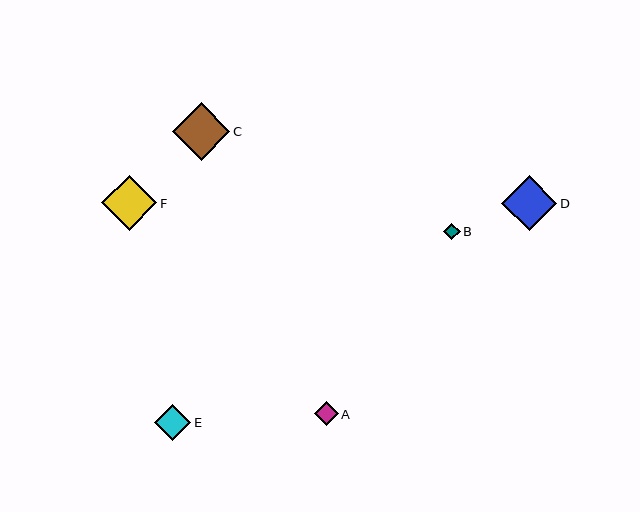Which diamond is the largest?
Diamond C is the largest with a size of approximately 58 pixels.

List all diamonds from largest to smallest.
From largest to smallest: C, F, D, E, A, B.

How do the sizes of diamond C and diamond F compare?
Diamond C and diamond F are approximately the same size.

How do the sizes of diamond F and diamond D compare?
Diamond F and diamond D are approximately the same size.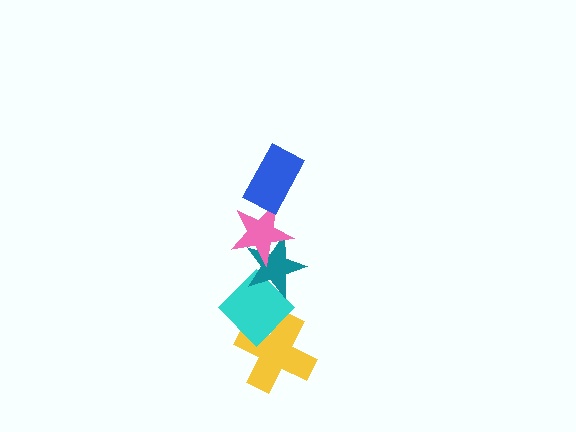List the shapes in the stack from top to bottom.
From top to bottom: the blue rectangle, the pink star, the teal star, the cyan diamond, the yellow cross.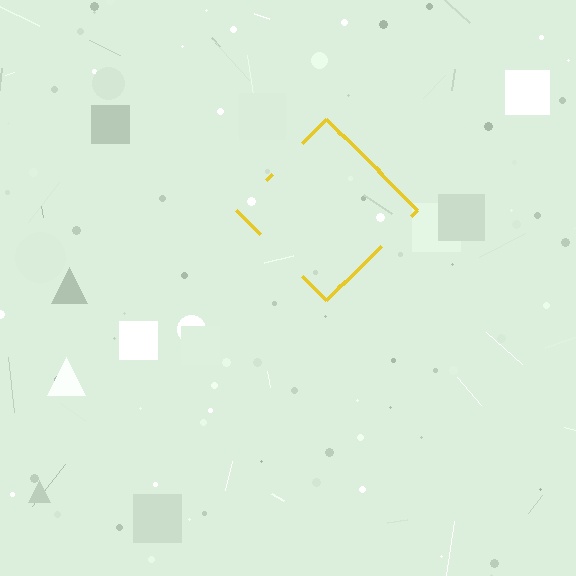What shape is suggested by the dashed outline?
The dashed outline suggests a diamond.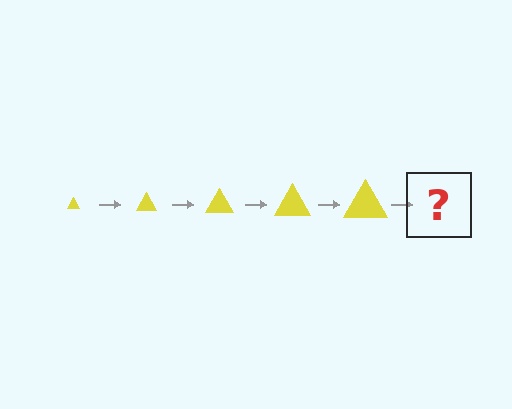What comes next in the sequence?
The next element should be a yellow triangle, larger than the previous one.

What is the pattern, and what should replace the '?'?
The pattern is that the triangle gets progressively larger each step. The '?' should be a yellow triangle, larger than the previous one.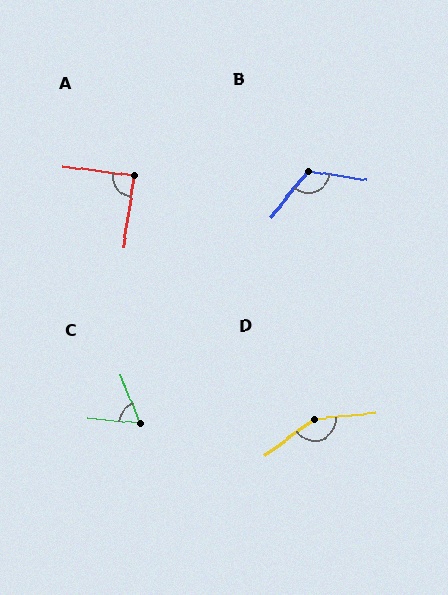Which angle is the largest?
D, at approximately 150 degrees.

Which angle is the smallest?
C, at approximately 64 degrees.